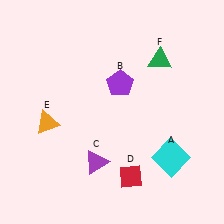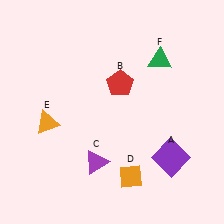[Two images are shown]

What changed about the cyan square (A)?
In Image 1, A is cyan. In Image 2, it changed to purple.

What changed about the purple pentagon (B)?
In Image 1, B is purple. In Image 2, it changed to red.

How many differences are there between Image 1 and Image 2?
There are 3 differences between the two images.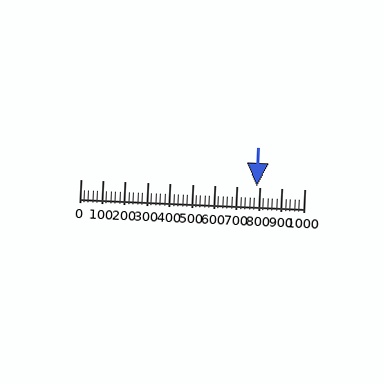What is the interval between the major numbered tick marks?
The major tick marks are spaced 100 units apart.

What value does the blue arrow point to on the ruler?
The blue arrow points to approximately 786.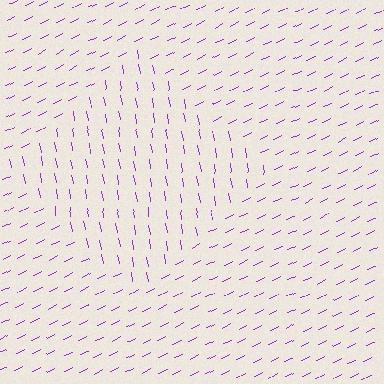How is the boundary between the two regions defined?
The boundary is defined purely by a change in line orientation (approximately 73 degrees difference). All lines are the same color and thickness.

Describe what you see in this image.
The image is filled with small purple line segments. A diamond region in the image has lines oriented differently from the surrounding lines, creating a visible texture boundary.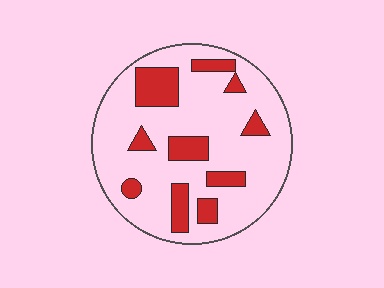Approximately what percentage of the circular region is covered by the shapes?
Approximately 20%.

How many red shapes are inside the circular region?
10.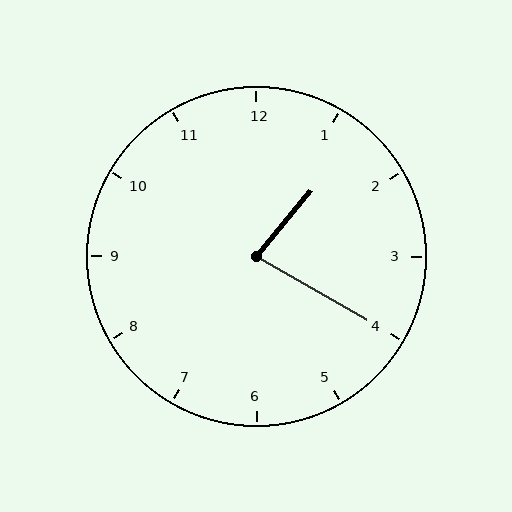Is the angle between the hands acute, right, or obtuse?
It is acute.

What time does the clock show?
1:20.